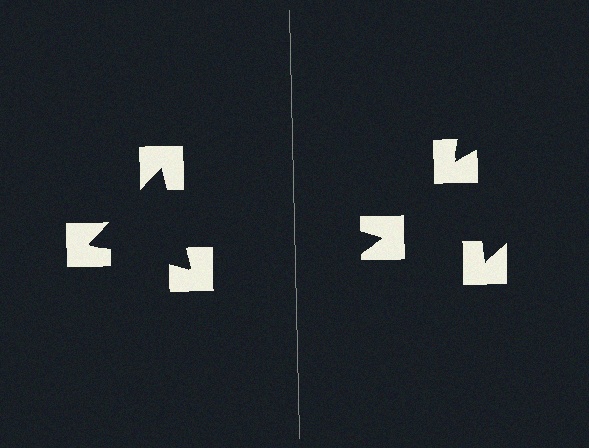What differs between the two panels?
The notched squares are positioned identically on both sides; only the wedge orientations differ. On the left they align to a triangle; on the right they are misaligned.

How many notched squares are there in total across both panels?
6 — 3 on each side.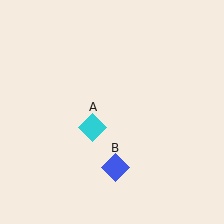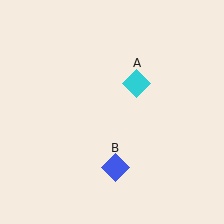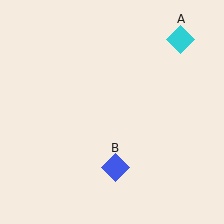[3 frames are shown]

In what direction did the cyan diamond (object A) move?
The cyan diamond (object A) moved up and to the right.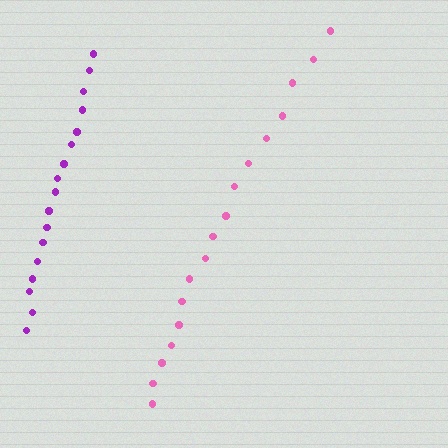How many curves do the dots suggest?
There are 2 distinct paths.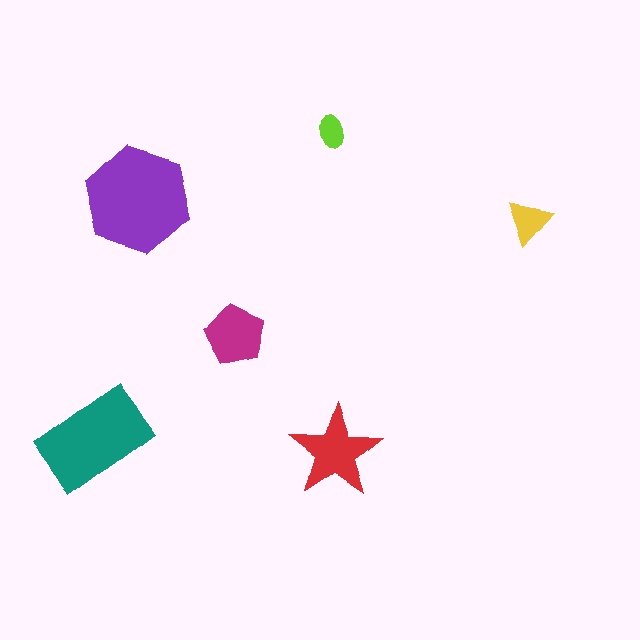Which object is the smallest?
The lime ellipse.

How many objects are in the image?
There are 6 objects in the image.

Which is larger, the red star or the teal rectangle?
The teal rectangle.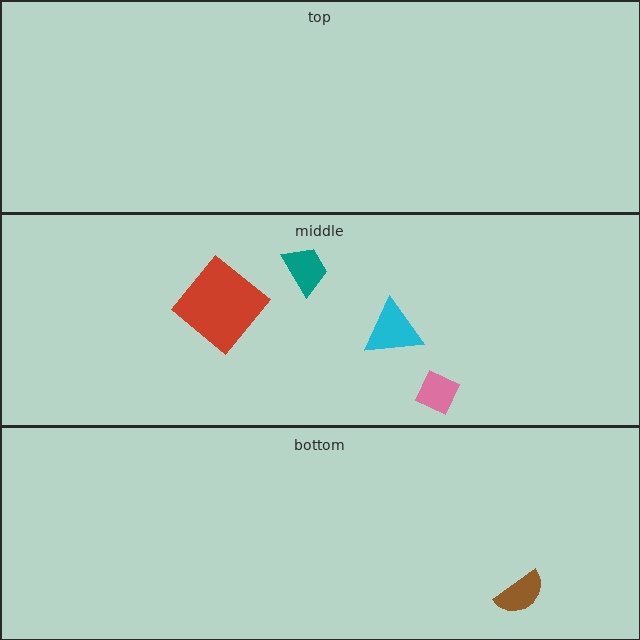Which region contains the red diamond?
The middle region.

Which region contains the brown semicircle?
The bottom region.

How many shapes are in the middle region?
4.